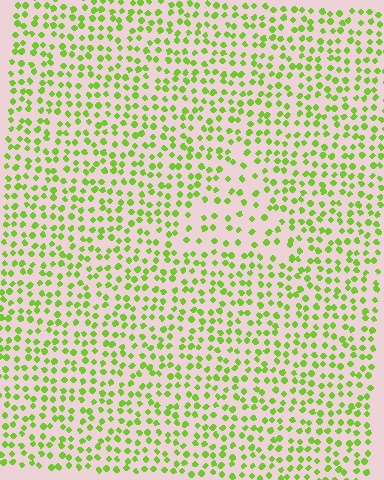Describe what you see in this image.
The image contains small lime elements arranged at two different densities. A triangle-shaped region is visible where the elements are less densely packed than the surrounding area.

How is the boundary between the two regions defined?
The boundary is defined by a change in element density (approximately 1.8x ratio). All elements are the same color, size, and shape.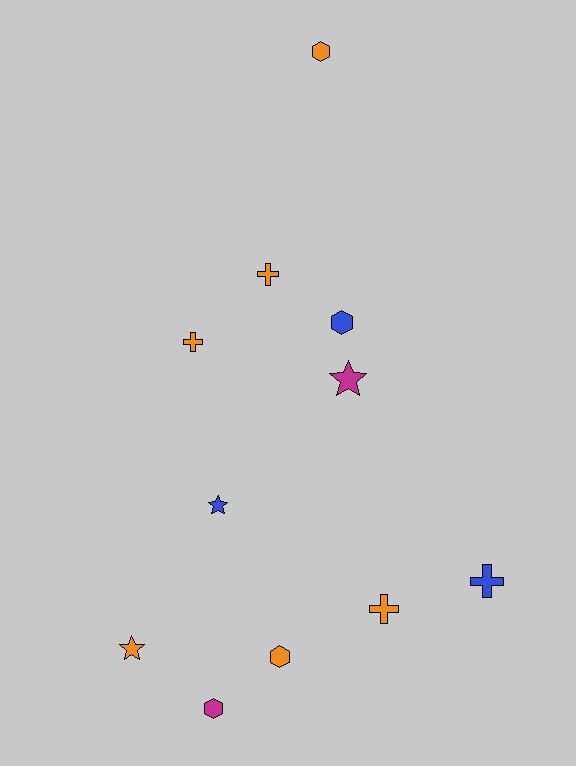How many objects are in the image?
There are 11 objects.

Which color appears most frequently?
Orange, with 6 objects.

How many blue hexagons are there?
There is 1 blue hexagon.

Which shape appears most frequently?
Cross, with 4 objects.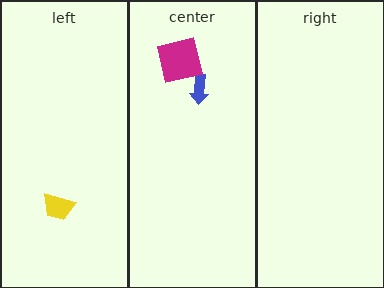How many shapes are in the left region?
1.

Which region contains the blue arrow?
The center region.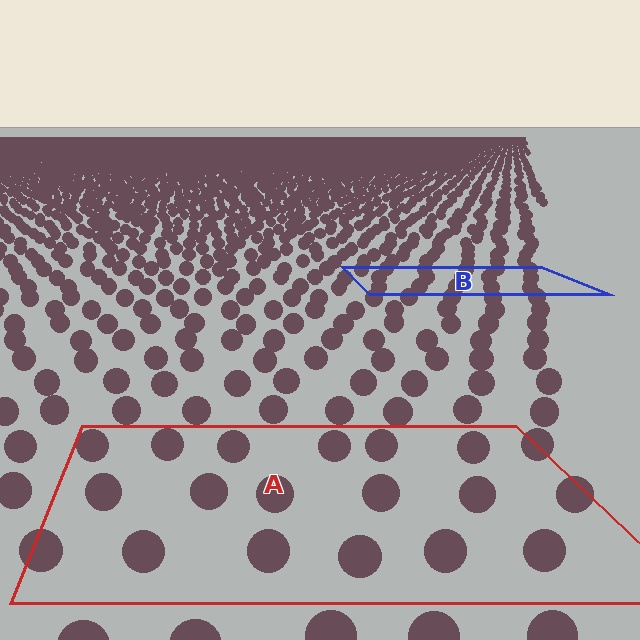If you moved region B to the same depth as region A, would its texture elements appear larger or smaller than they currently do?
They would appear larger. At a closer depth, the same texture elements are projected at a bigger on-screen size.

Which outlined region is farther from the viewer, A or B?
Region B is farther from the viewer — the texture elements inside it appear smaller and more densely packed.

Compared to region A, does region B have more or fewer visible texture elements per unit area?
Region B has more texture elements per unit area — they are packed more densely because it is farther away.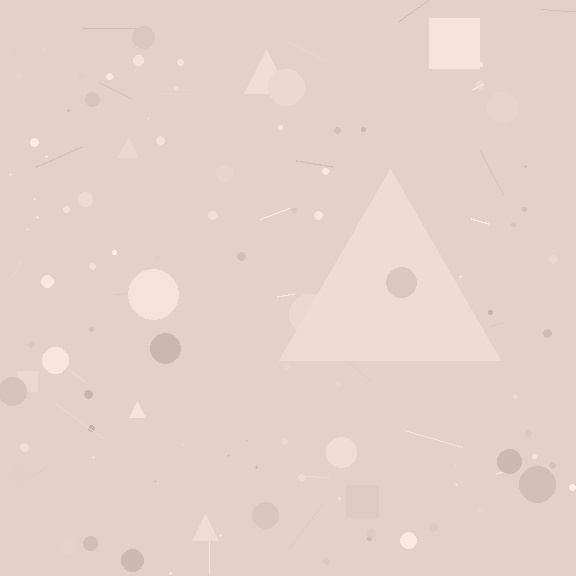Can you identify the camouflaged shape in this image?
The camouflaged shape is a triangle.